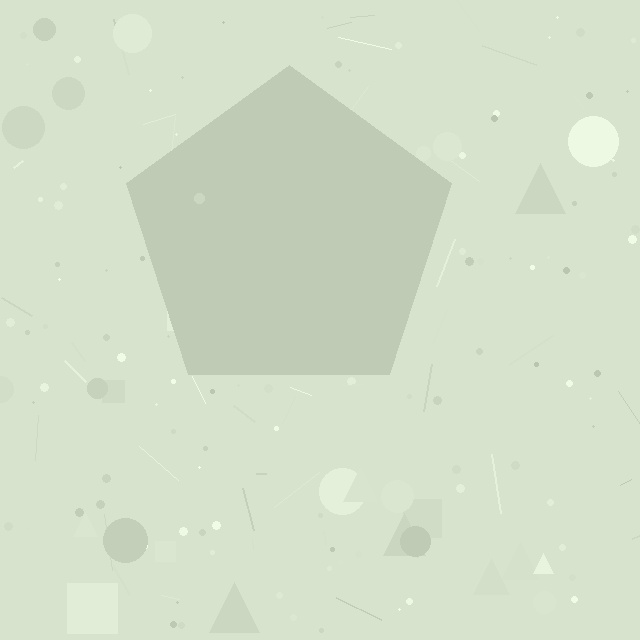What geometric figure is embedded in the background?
A pentagon is embedded in the background.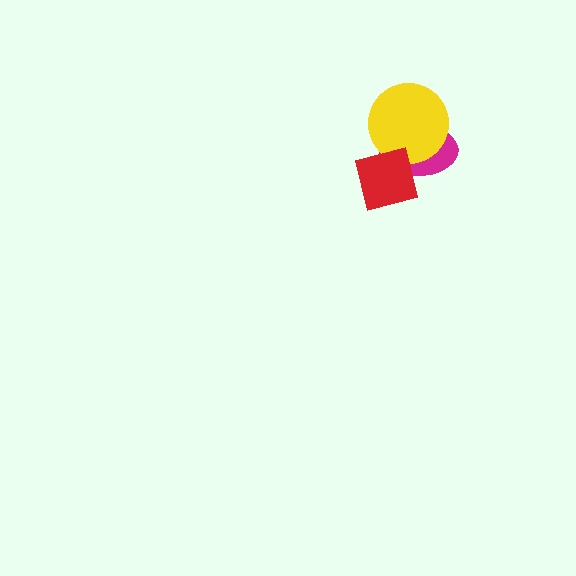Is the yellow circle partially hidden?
Yes, it is partially covered by another shape.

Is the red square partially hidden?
No, no other shape covers it.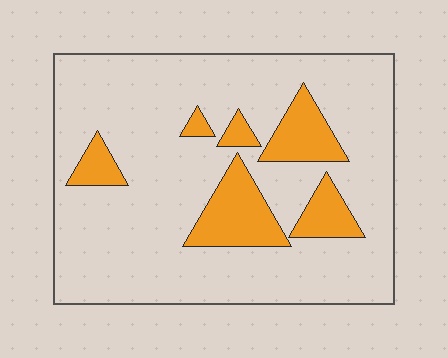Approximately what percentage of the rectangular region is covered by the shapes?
Approximately 15%.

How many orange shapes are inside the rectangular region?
6.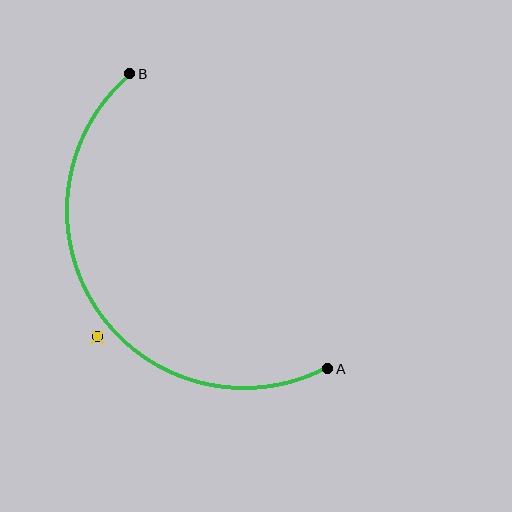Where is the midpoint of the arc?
The arc midpoint is the point on the curve farthest from the straight line joining A and B. It sits below and to the left of that line.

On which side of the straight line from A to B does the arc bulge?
The arc bulges below and to the left of the straight line connecting A and B.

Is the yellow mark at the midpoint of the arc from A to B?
No — the yellow mark does not lie on the arc at all. It sits slightly outside the curve.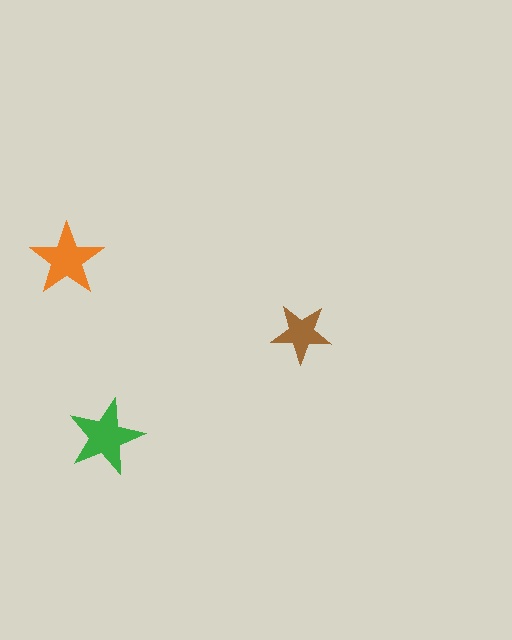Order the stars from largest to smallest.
the green one, the orange one, the brown one.